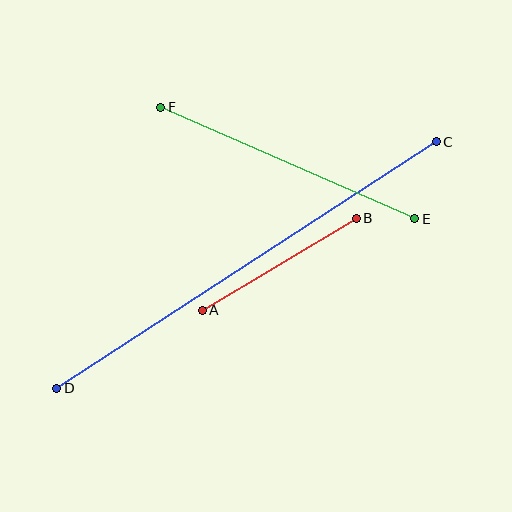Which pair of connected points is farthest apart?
Points C and D are farthest apart.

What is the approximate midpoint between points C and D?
The midpoint is at approximately (246, 265) pixels.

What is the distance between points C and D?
The distance is approximately 452 pixels.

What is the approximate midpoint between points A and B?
The midpoint is at approximately (279, 264) pixels.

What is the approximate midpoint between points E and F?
The midpoint is at approximately (288, 163) pixels.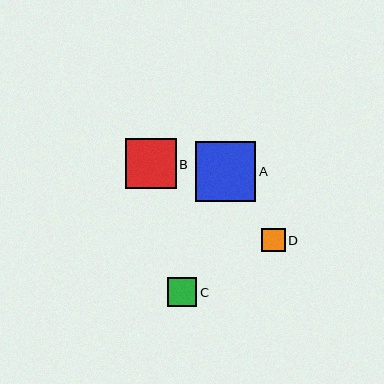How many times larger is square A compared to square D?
Square A is approximately 2.6 times the size of square D.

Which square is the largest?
Square A is the largest with a size of approximately 60 pixels.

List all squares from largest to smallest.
From largest to smallest: A, B, C, D.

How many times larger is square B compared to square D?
Square B is approximately 2.2 times the size of square D.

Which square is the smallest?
Square D is the smallest with a size of approximately 23 pixels.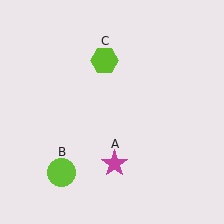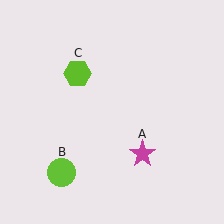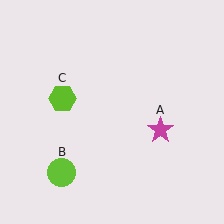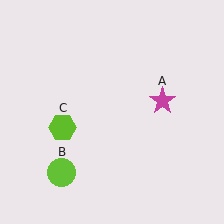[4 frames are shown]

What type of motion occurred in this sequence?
The magenta star (object A), lime hexagon (object C) rotated counterclockwise around the center of the scene.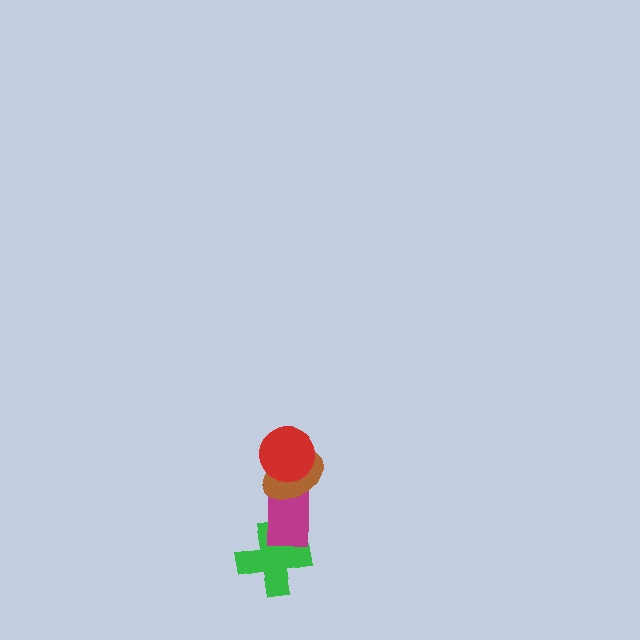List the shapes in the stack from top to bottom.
From top to bottom: the red circle, the brown ellipse, the magenta rectangle, the green cross.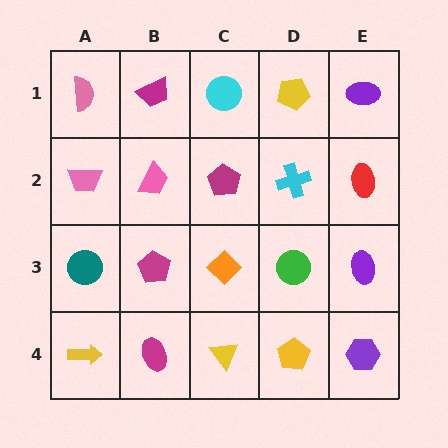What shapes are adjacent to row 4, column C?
An orange diamond (row 3, column C), a magenta ellipse (row 4, column B), a yellow pentagon (row 4, column D).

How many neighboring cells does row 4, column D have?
3.